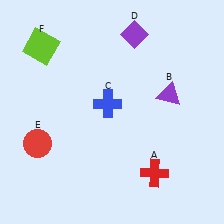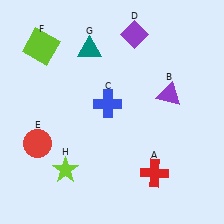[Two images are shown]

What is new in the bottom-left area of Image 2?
A lime star (H) was added in the bottom-left area of Image 2.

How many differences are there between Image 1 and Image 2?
There are 2 differences between the two images.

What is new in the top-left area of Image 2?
A teal triangle (G) was added in the top-left area of Image 2.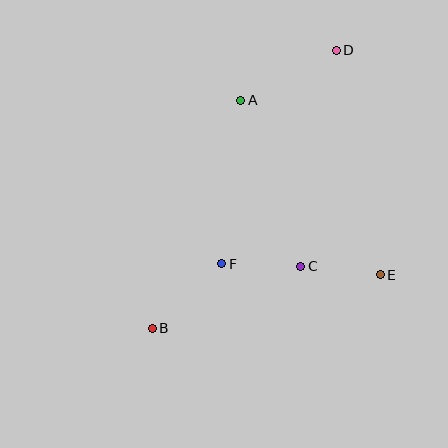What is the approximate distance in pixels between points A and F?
The distance between A and F is approximately 165 pixels.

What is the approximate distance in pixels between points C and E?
The distance between C and E is approximately 80 pixels.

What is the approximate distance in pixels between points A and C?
The distance between A and C is approximately 177 pixels.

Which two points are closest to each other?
Points C and F are closest to each other.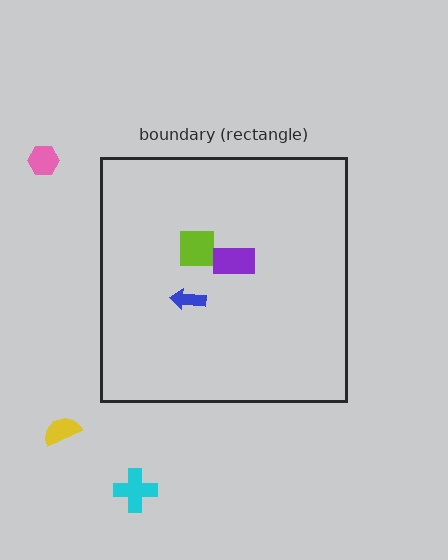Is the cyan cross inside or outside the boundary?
Outside.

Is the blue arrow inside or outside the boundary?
Inside.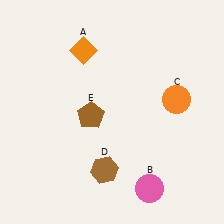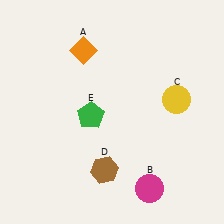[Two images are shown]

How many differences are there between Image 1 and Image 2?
There are 3 differences between the two images.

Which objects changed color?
B changed from pink to magenta. C changed from orange to yellow. E changed from brown to green.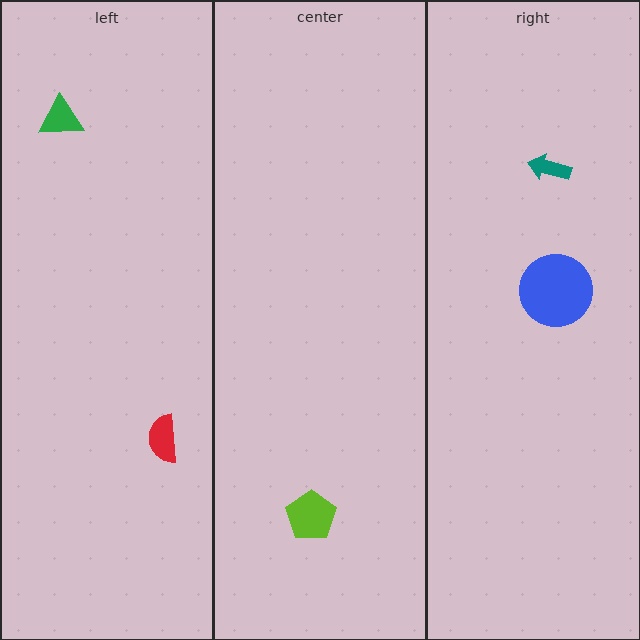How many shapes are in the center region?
1.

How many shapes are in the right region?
2.